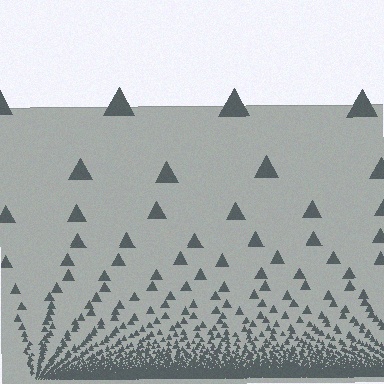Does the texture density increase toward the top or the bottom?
Density increases toward the bottom.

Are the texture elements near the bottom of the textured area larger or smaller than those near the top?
Smaller. The gradient is inverted — elements near the bottom are smaller and denser.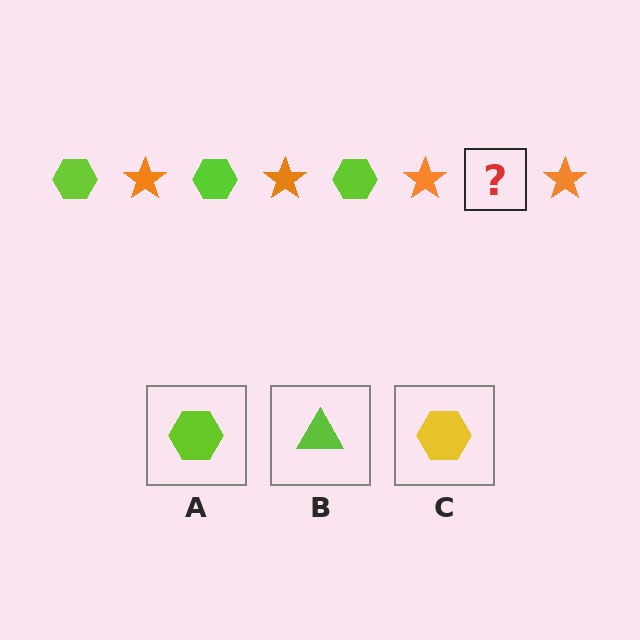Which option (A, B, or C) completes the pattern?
A.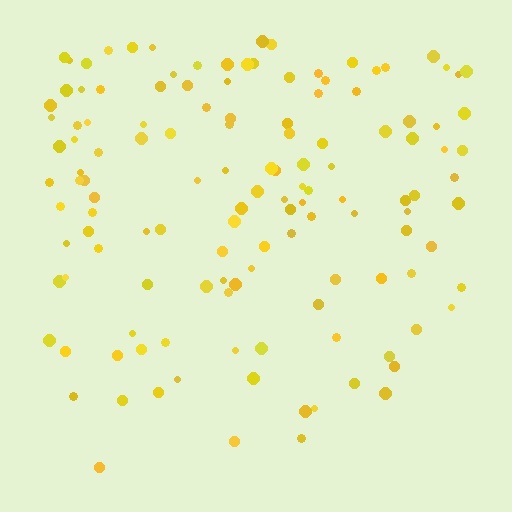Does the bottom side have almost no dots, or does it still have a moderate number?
Still a moderate number, just noticeably fewer than the top.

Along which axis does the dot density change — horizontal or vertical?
Vertical.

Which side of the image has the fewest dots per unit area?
The bottom.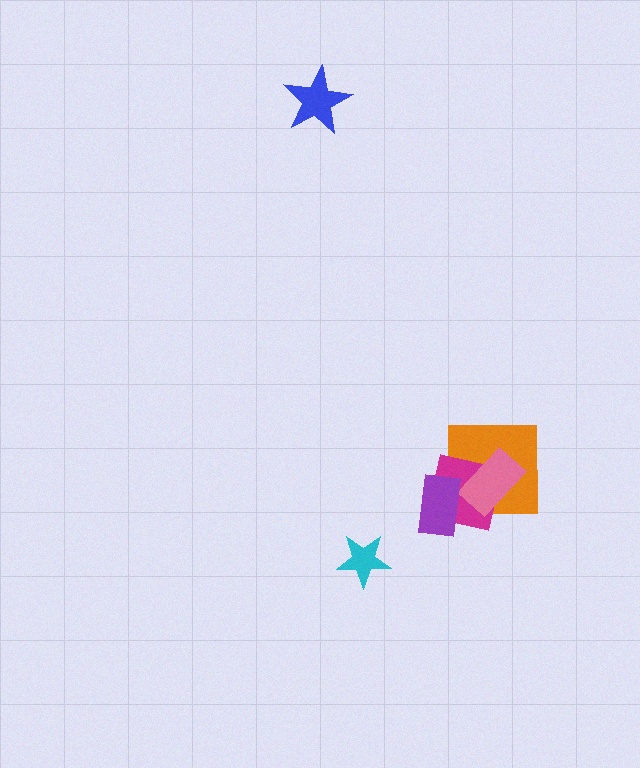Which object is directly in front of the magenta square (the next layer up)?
The pink rectangle is directly in front of the magenta square.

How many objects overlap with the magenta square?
3 objects overlap with the magenta square.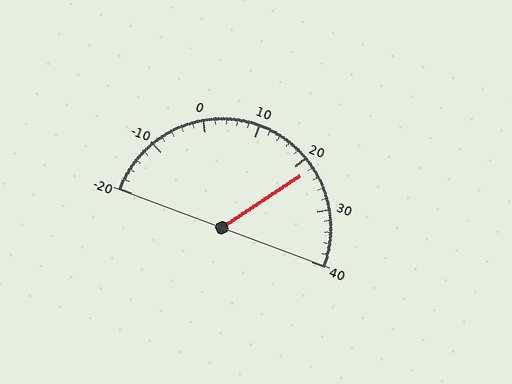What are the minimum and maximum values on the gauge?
The gauge ranges from -20 to 40.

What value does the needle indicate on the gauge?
The needle indicates approximately 22.